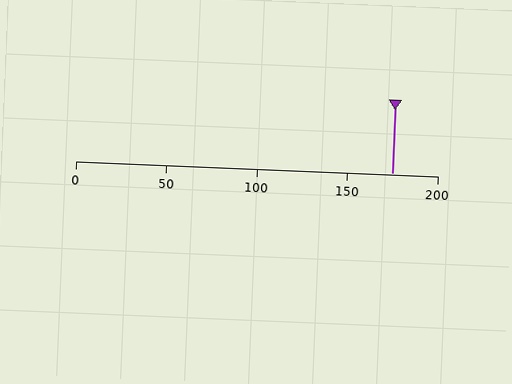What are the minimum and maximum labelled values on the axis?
The axis runs from 0 to 200.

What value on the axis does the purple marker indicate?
The marker indicates approximately 175.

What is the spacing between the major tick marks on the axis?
The major ticks are spaced 50 apart.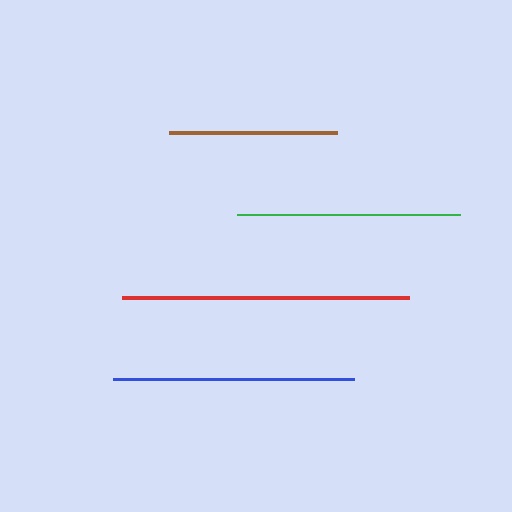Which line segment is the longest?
The red line is the longest at approximately 287 pixels.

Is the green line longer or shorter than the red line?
The red line is longer than the green line.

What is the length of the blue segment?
The blue segment is approximately 241 pixels long.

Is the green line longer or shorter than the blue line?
The blue line is longer than the green line.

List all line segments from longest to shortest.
From longest to shortest: red, blue, green, brown.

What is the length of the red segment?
The red segment is approximately 287 pixels long.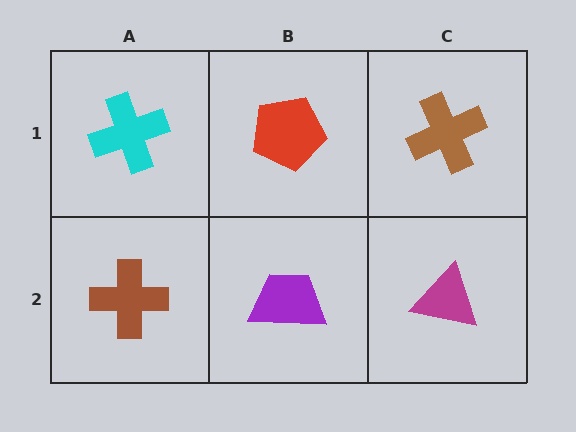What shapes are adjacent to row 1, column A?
A brown cross (row 2, column A), a red pentagon (row 1, column B).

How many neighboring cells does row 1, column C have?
2.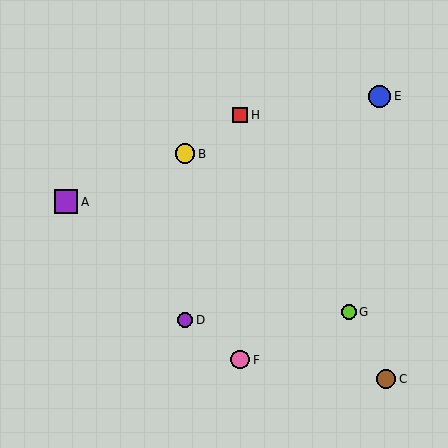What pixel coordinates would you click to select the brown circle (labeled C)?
Click at (386, 379) to select the brown circle C.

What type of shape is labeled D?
Shape D is a purple circle.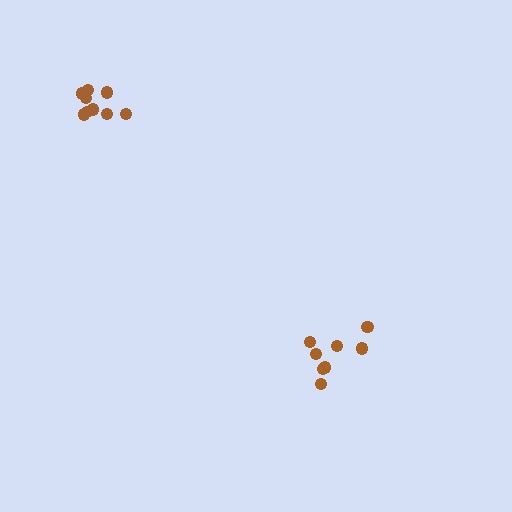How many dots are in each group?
Group 1: 8 dots, Group 2: 9 dots (17 total).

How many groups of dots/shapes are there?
There are 2 groups.